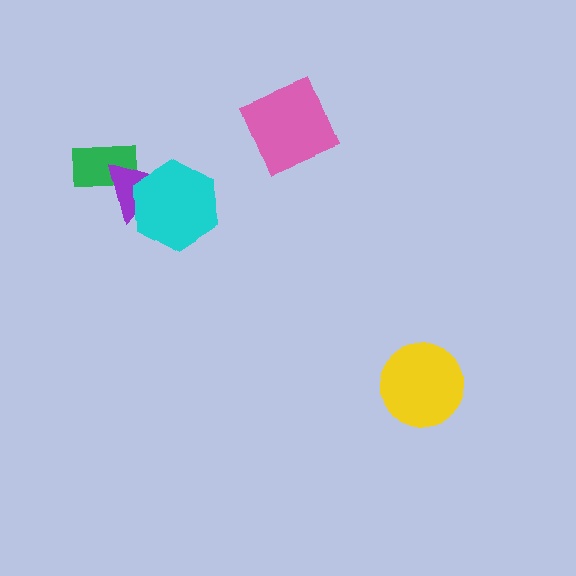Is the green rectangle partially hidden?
Yes, it is partially covered by another shape.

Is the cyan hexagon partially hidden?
No, no other shape covers it.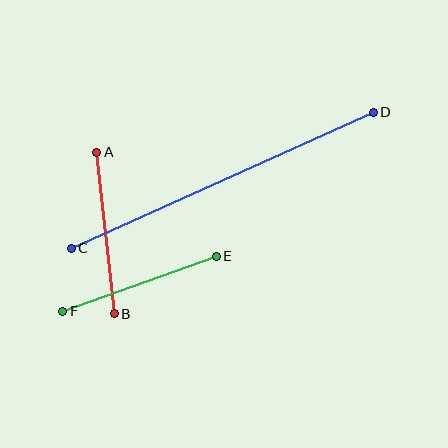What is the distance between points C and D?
The distance is approximately 331 pixels.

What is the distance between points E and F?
The distance is approximately 163 pixels.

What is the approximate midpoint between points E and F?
The midpoint is at approximately (139, 284) pixels.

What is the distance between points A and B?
The distance is approximately 162 pixels.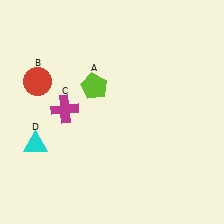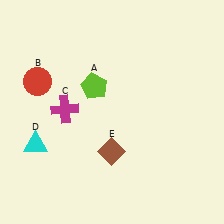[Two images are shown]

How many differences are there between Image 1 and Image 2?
There is 1 difference between the two images.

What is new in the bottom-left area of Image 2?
A brown diamond (E) was added in the bottom-left area of Image 2.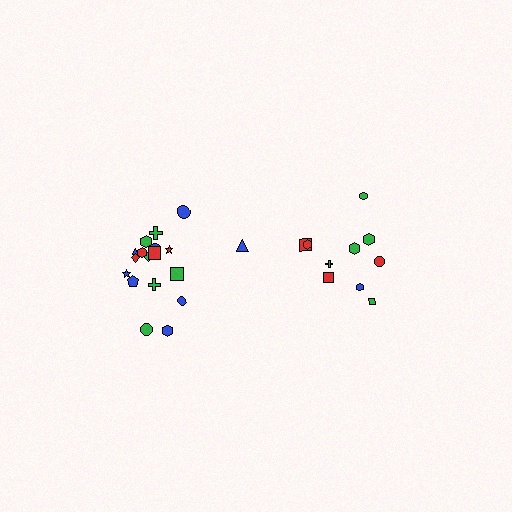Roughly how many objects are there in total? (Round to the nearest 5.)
Roughly 30 objects in total.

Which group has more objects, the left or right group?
The left group.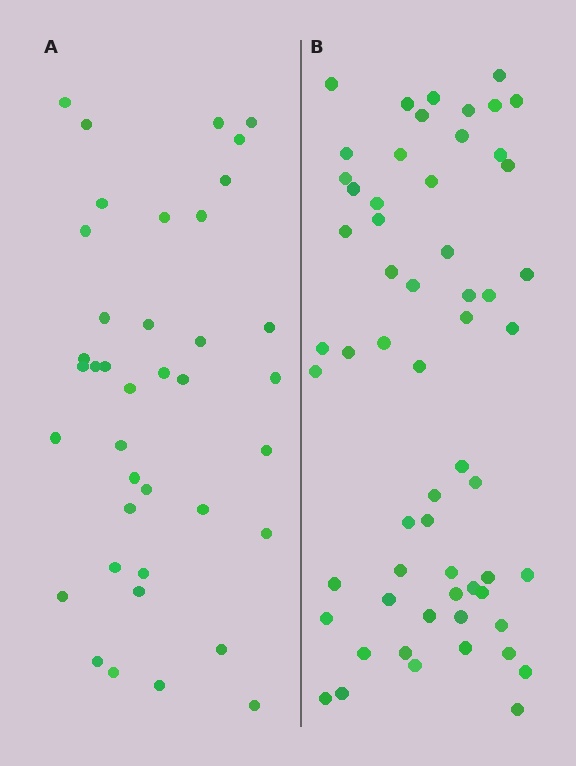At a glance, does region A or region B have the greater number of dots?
Region B (the right region) has more dots.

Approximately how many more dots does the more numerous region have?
Region B has approximately 20 more dots than region A.